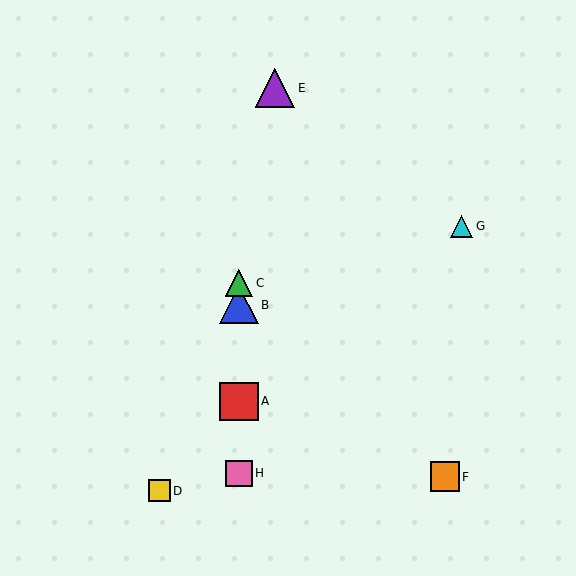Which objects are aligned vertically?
Objects A, B, C, H are aligned vertically.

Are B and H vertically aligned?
Yes, both are at x≈239.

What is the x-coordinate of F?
Object F is at x≈445.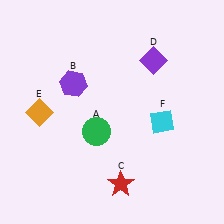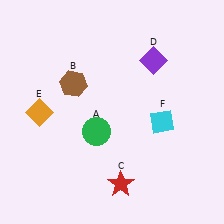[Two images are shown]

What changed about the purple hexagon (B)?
In Image 1, B is purple. In Image 2, it changed to brown.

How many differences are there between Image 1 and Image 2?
There is 1 difference between the two images.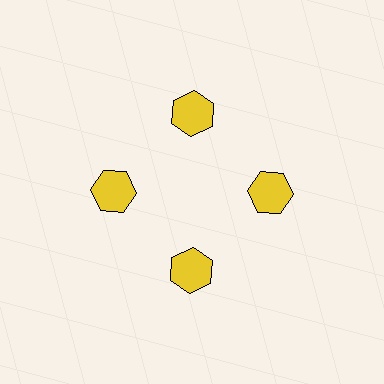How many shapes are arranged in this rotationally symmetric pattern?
There are 4 shapes, arranged in 4 groups of 1.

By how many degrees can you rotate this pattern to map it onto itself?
The pattern maps onto itself every 90 degrees of rotation.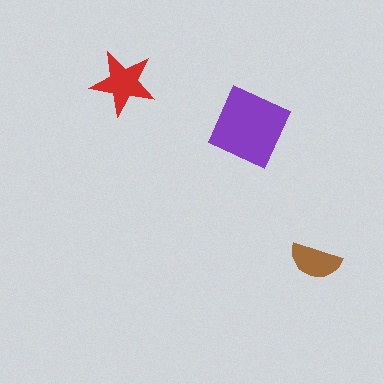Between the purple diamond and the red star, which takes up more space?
The purple diamond.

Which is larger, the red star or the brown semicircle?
The red star.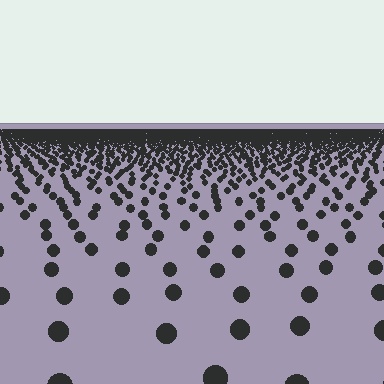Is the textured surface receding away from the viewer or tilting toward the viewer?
The surface is receding away from the viewer. Texture elements get smaller and denser toward the top.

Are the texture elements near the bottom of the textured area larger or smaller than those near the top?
Larger. Near the bottom, elements are closer to the viewer and appear at a bigger on-screen size.